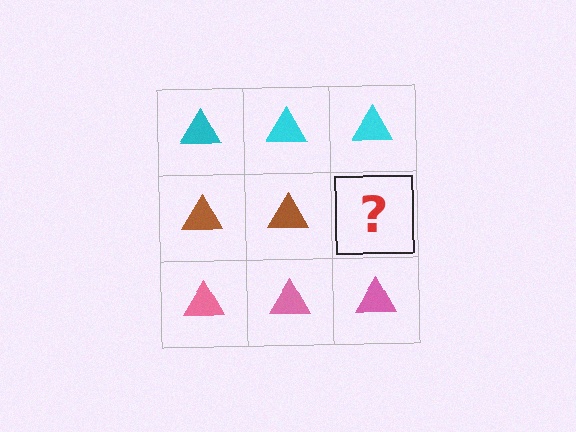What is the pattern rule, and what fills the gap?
The rule is that each row has a consistent color. The gap should be filled with a brown triangle.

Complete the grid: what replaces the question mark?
The question mark should be replaced with a brown triangle.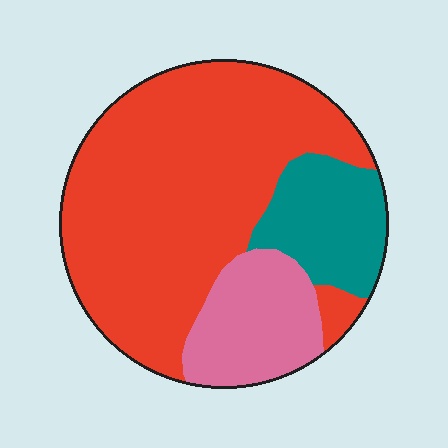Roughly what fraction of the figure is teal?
Teal covers around 15% of the figure.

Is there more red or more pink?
Red.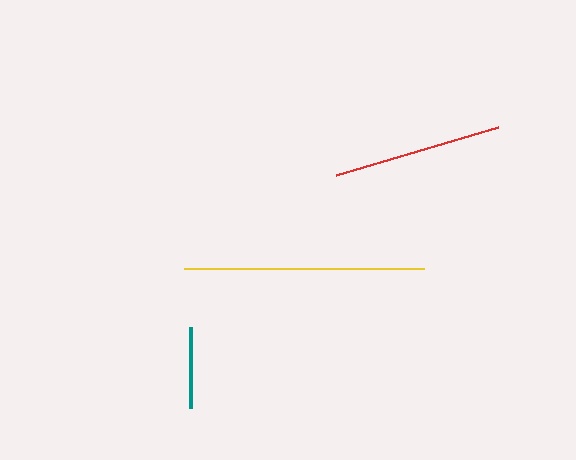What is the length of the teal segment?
The teal segment is approximately 81 pixels long.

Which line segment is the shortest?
The teal line is the shortest at approximately 81 pixels.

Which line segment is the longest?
The yellow line is the longest at approximately 240 pixels.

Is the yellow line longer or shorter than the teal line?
The yellow line is longer than the teal line.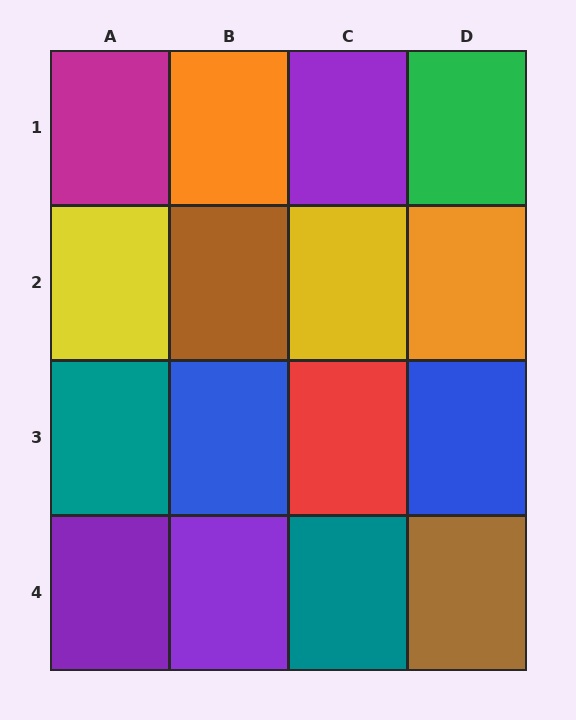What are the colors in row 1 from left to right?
Magenta, orange, purple, green.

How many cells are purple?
3 cells are purple.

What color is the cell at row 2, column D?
Orange.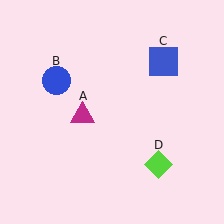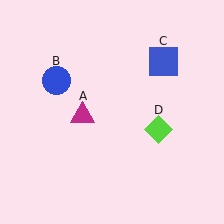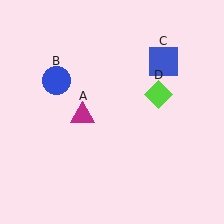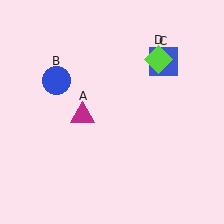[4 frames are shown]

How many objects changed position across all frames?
1 object changed position: lime diamond (object D).